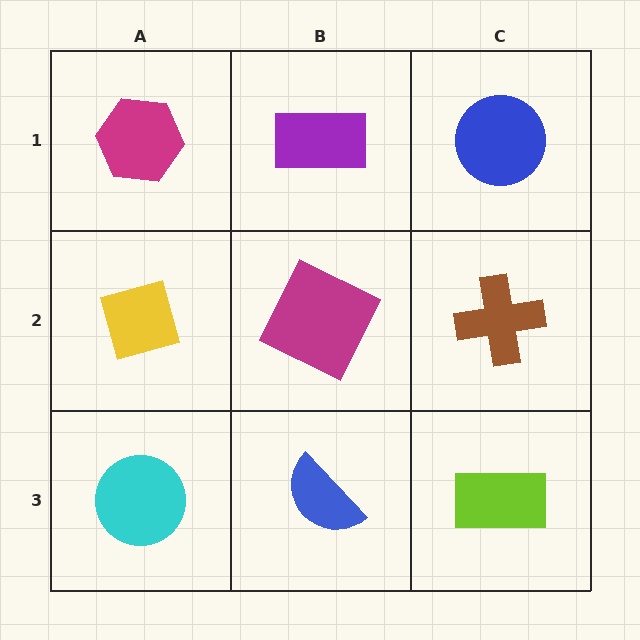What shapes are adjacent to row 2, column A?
A magenta hexagon (row 1, column A), a cyan circle (row 3, column A), a magenta square (row 2, column B).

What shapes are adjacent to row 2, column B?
A purple rectangle (row 1, column B), a blue semicircle (row 3, column B), a yellow diamond (row 2, column A), a brown cross (row 2, column C).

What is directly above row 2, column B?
A purple rectangle.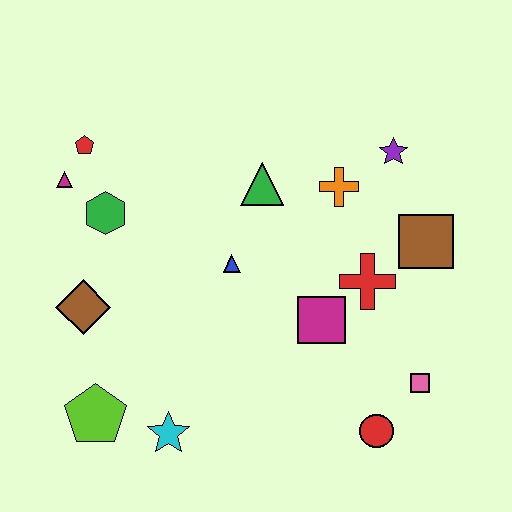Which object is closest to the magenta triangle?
The red pentagon is closest to the magenta triangle.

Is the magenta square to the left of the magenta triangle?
No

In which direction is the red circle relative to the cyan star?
The red circle is to the right of the cyan star.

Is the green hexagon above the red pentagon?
No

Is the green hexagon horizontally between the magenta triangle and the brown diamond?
No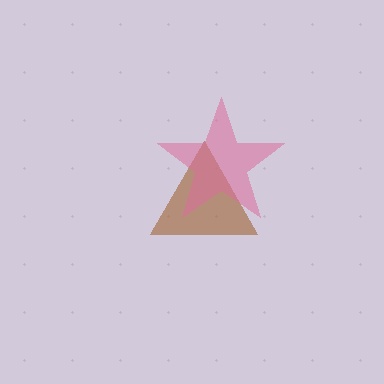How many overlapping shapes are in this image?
There are 2 overlapping shapes in the image.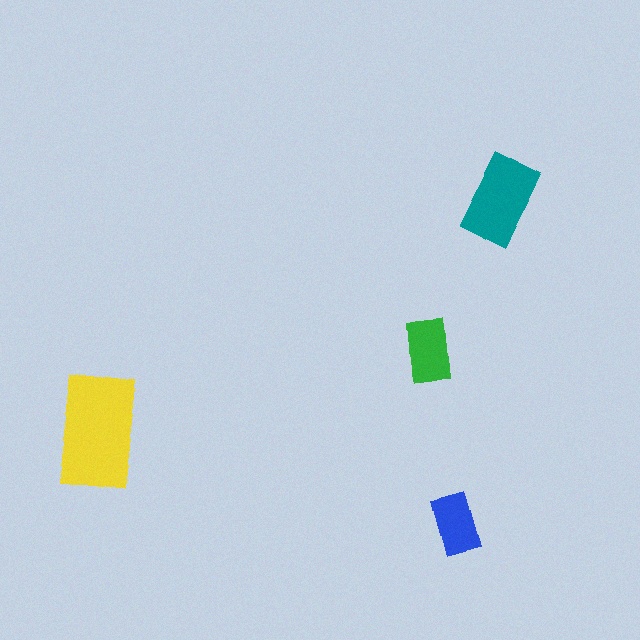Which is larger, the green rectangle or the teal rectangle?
The teal one.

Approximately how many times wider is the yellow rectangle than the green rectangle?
About 2 times wider.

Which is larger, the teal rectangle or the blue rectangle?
The teal one.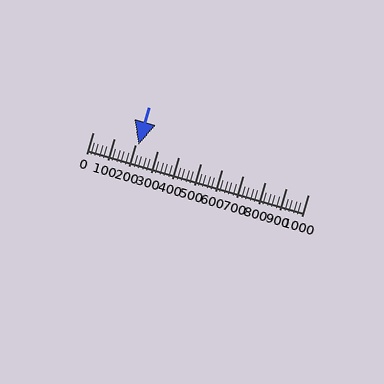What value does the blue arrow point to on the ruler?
The blue arrow points to approximately 212.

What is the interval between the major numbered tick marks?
The major tick marks are spaced 100 units apart.